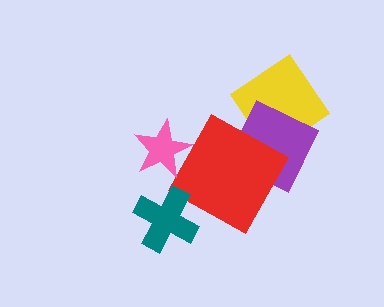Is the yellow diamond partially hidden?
Yes, it is partially covered by another shape.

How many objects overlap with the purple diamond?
2 objects overlap with the purple diamond.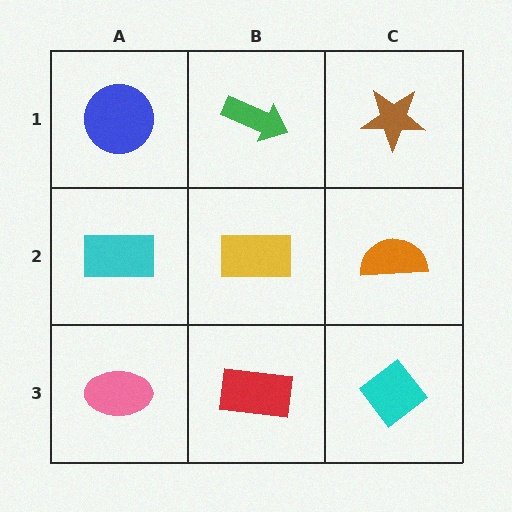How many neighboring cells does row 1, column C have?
2.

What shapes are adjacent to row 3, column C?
An orange semicircle (row 2, column C), a red rectangle (row 3, column B).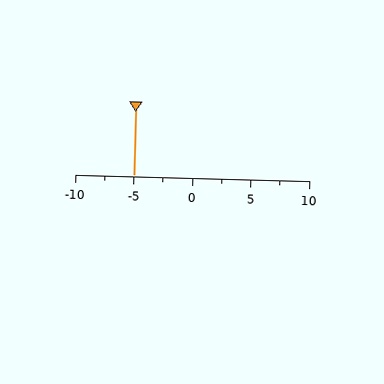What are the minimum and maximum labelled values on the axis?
The axis runs from -10 to 10.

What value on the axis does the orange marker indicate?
The marker indicates approximately -5.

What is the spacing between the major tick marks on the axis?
The major ticks are spaced 5 apart.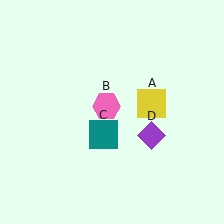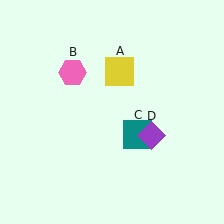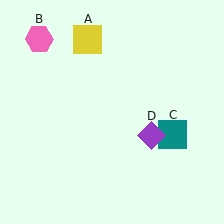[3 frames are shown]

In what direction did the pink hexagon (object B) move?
The pink hexagon (object B) moved up and to the left.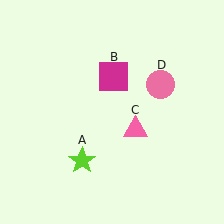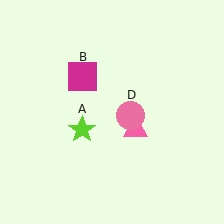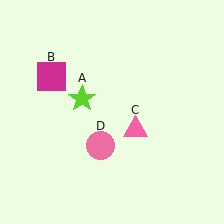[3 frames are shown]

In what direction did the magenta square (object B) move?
The magenta square (object B) moved left.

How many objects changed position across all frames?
3 objects changed position: lime star (object A), magenta square (object B), pink circle (object D).